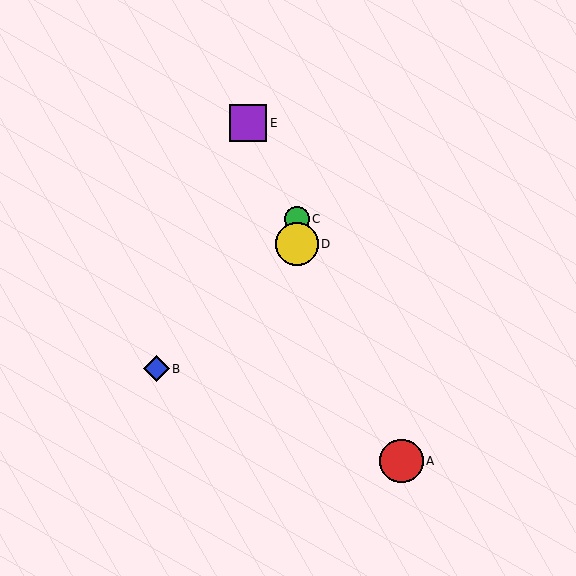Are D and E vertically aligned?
No, D is at x≈297 and E is at x≈248.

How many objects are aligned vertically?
2 objects (C, D) are aligned vertically.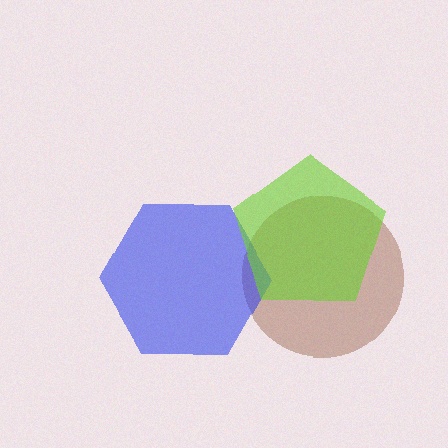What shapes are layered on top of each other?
The layered shapes are: a brown circle, a blue hexagon, a lime pentagon.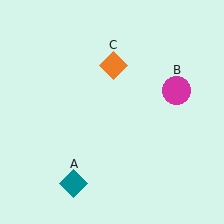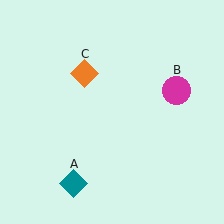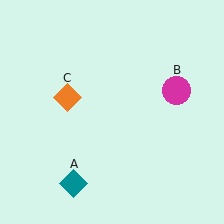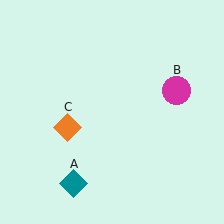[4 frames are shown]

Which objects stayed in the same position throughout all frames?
Teal diamond (object A) and magenta circle (object B) remained stationary.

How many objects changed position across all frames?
1 object changed position: orange diamond (object C).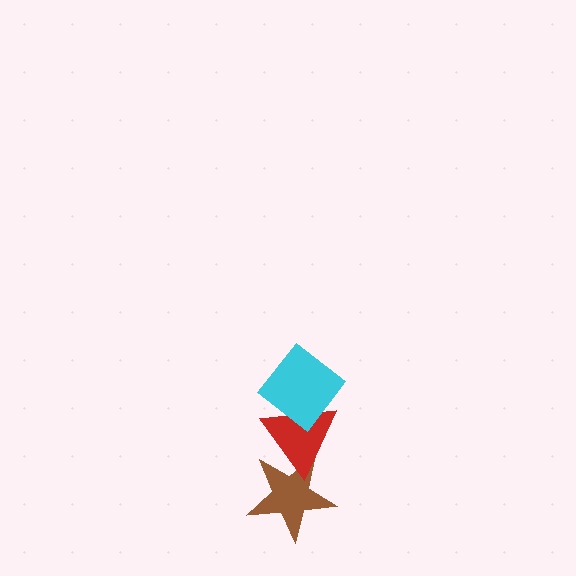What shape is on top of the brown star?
The red triangle is on top of the brown star.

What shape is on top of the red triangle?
The cyan diamond is on top of the red triangle.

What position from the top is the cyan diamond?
The cyan diamond is 1st from the top.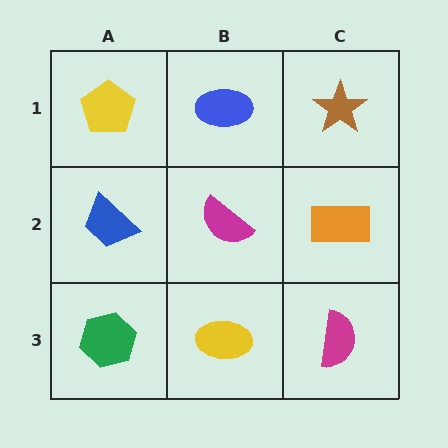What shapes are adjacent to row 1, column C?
An orange rectangle (row 2, column C), a blue ellipse (row 1, column B).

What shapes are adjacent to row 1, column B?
A magenta semicircle (row 2, column B), a yellow pentagon (row 1, column A), a brown star (row 1, column C).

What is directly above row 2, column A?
A yellow pentagon.